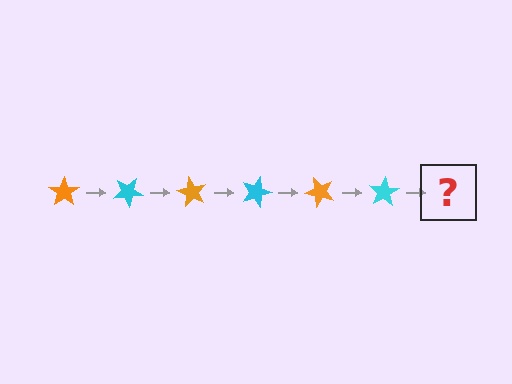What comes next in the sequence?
The next element should be an orange star, rotated 180 degrees from the start.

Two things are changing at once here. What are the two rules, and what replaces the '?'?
The two rules are that it rotates 30 degrees each step and the color cycles through orange and cyan. The '?' should be an orange star, rotated 180 degrees from the start.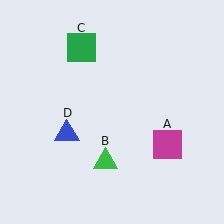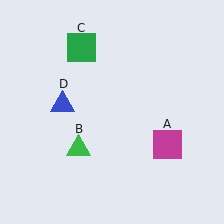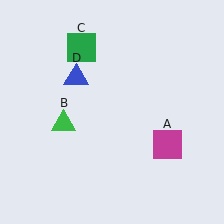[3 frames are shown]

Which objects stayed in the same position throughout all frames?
Magenta square (object A) and green square (object C) remained stationary.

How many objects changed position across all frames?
2 objects changed position: green triangle (object B), blue triangle (object D).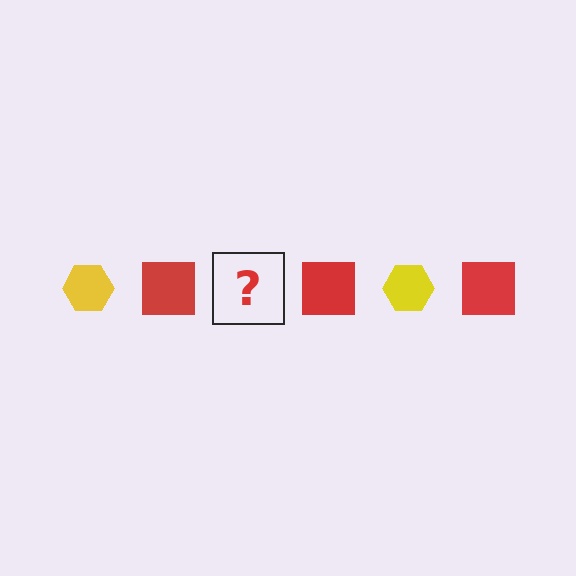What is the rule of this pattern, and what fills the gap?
The rule is that the pattern alternates between yellow hexagon and red square. The gap should be filled with a yellow hexagon.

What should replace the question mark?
The question mark should be replaced with a yellow hexagon.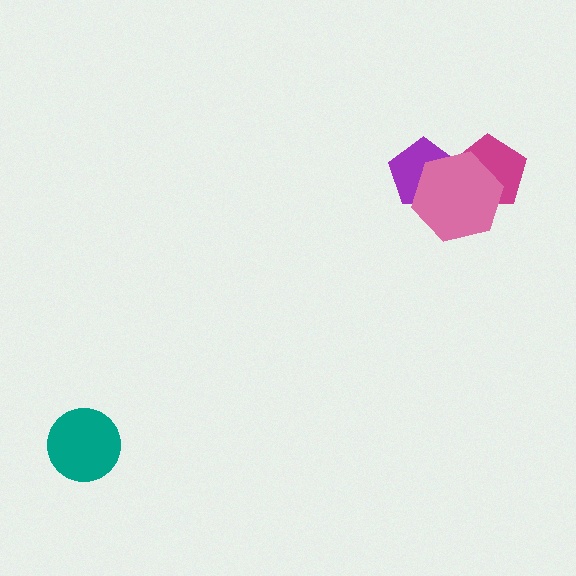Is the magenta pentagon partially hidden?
Yes, it is partially covered by another shape.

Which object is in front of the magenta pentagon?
The pink hexagon is in front of the magenta pentagon.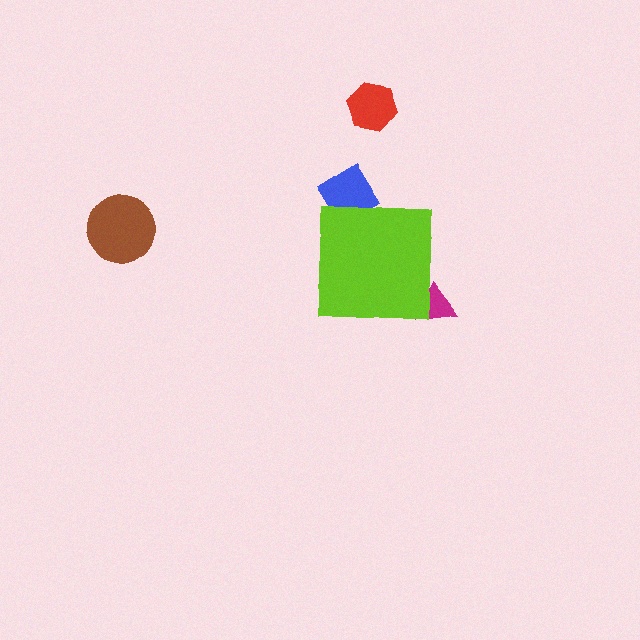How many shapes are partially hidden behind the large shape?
2 shapes are partially hidden.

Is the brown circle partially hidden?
No, the brown circle is fully visible.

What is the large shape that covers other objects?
A lime square.